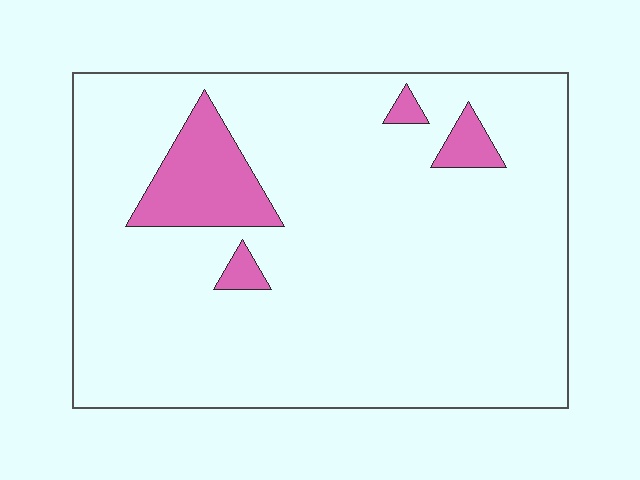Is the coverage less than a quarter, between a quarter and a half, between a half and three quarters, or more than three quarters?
Less than a quarter.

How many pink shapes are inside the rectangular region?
4.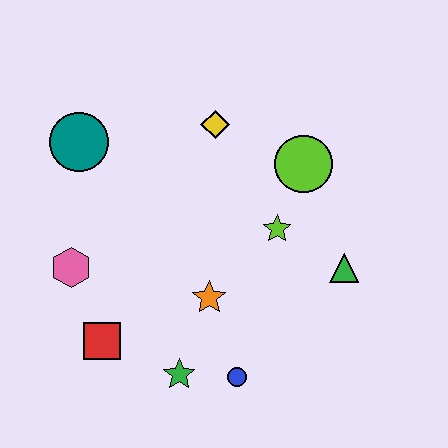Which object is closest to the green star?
The blue circle is closest to the green star.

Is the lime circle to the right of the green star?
Yes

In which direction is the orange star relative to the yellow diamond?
The orange star is below the yellow diamond.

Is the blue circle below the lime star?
Yes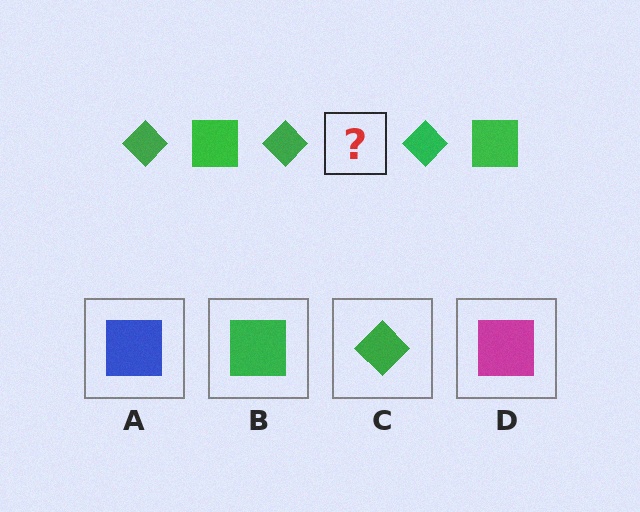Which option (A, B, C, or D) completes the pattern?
B.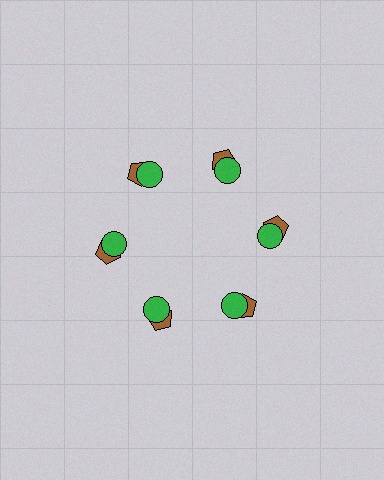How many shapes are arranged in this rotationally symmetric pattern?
There are 12 shapes, arranged in 6 groups of 2.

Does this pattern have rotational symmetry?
Yes, this pattern has 6-fold rotational symmetry. It looks the same after rotating 60 degrees around the center.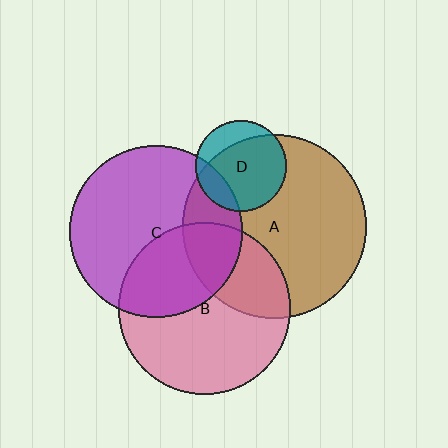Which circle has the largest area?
Circle A (brown).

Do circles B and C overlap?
Yes.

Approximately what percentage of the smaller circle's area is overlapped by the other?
Approximately 35%.